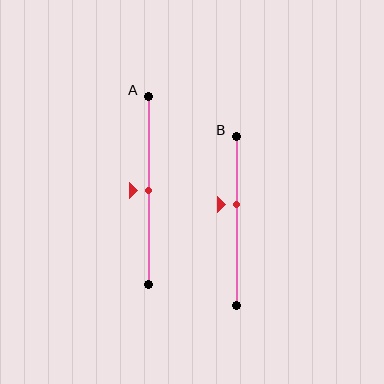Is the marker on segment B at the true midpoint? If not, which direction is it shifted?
No, the marker on segment B is shifted upward by about 10% of the segment length.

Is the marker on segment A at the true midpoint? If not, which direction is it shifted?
Yes, the marker on segment A is at the true midpoint.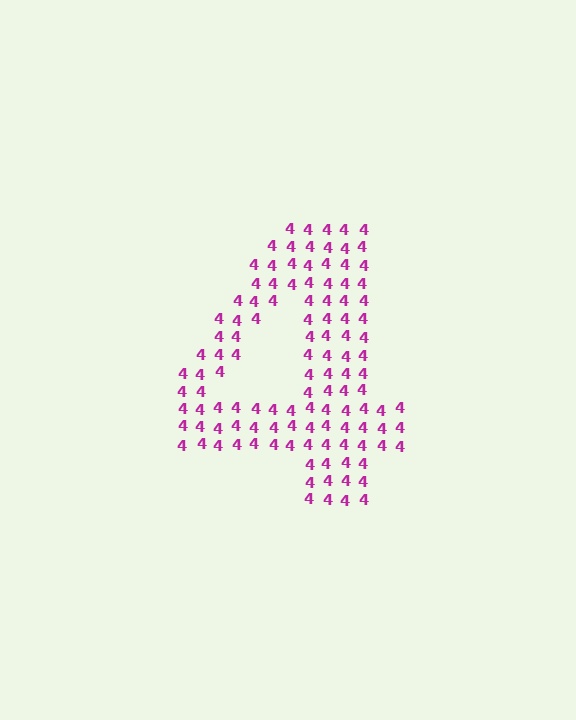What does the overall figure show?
The overall figure shows the digit 4.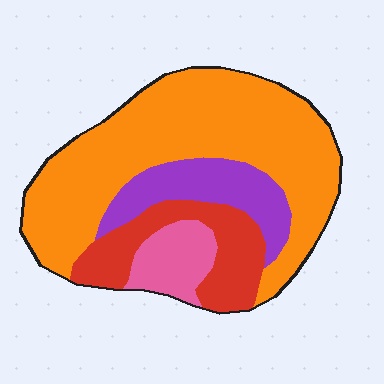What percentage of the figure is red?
Red takes up less than a quarter of the figure.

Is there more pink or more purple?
Purple.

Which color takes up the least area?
Pink, at roughly 10%.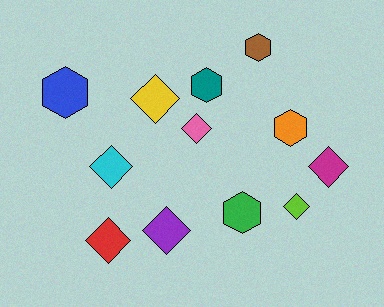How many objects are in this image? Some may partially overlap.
There are 12 objects.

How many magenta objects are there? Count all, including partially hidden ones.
There is 1 magenta object.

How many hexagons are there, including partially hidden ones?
There are 5 hexagons.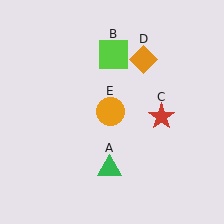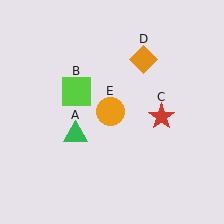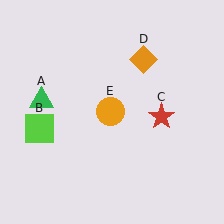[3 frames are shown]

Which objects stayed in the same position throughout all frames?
Red star (object C) and orange diamond (object D) and orange circle (object E) remained stationary.